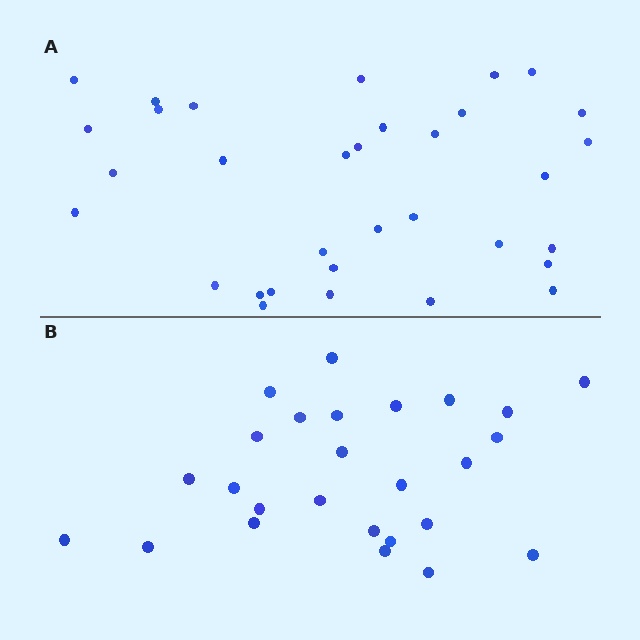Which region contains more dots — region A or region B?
Region A (the top region) has more dots.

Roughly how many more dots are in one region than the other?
Region A has roughly 8 or so more dots than region B.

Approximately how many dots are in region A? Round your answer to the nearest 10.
About 30 dots. (The exact count is 33, which rounds to 30.)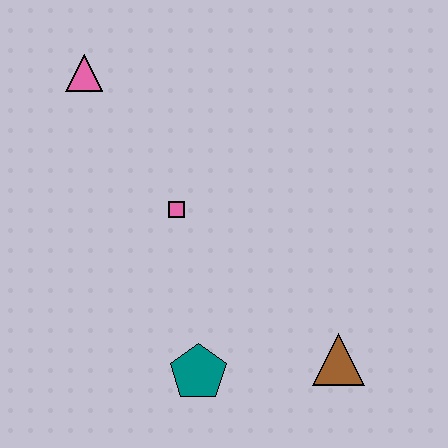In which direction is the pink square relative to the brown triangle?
The pink square is to the left of the brown triangle.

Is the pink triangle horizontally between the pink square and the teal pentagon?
No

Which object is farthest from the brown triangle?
The pink triangle is farthest from the brown triangle.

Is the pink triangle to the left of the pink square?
Yes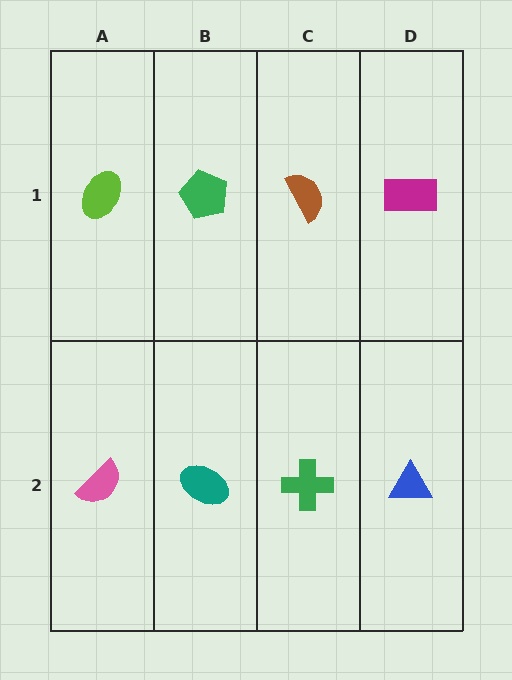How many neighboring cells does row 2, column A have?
2.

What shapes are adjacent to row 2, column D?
A magenta rectangle (row 1, column D), a green cross (row 2, column C).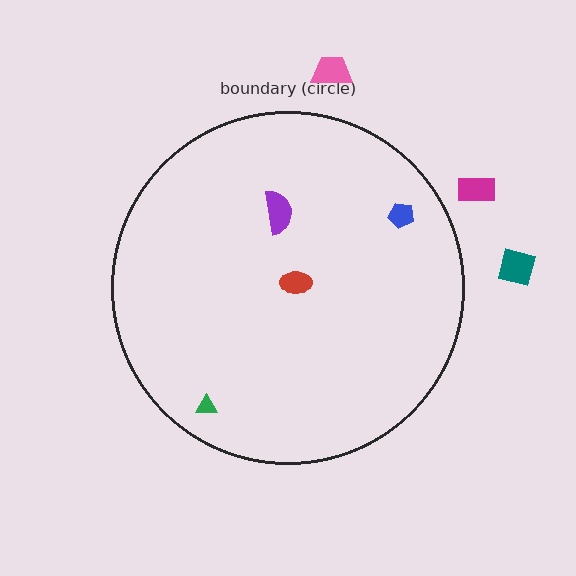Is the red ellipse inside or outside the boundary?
Inside.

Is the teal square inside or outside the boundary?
Outside.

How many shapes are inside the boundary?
4 inside, 3 outside.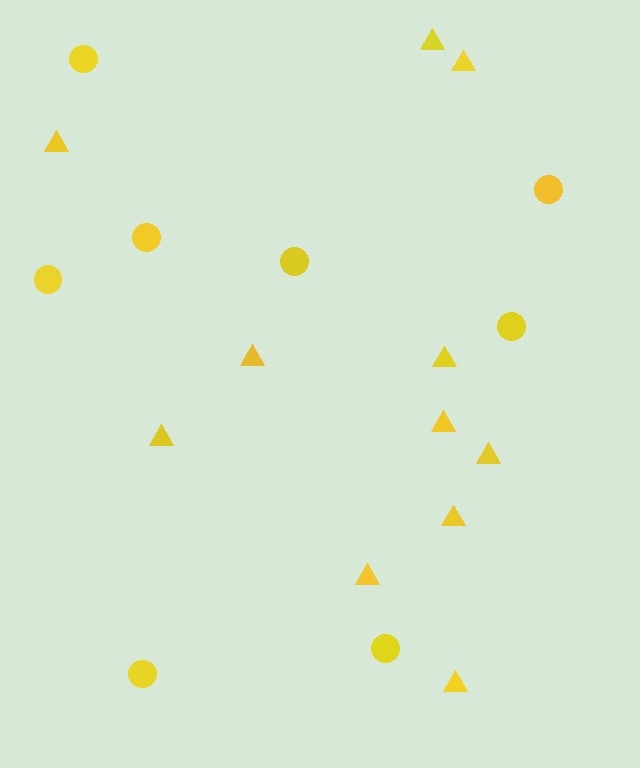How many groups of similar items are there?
There are 2 groups: one group of triangles (11) and one group of circles (8).